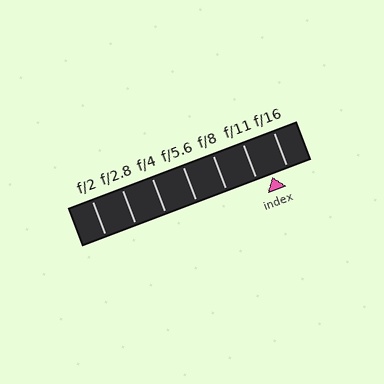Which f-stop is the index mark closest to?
The index mark is closest to f/11.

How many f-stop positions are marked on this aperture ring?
There are 7 f-stop positions marked.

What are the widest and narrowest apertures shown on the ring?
The widest aperture shown is f/2 and the narrowest is f/16.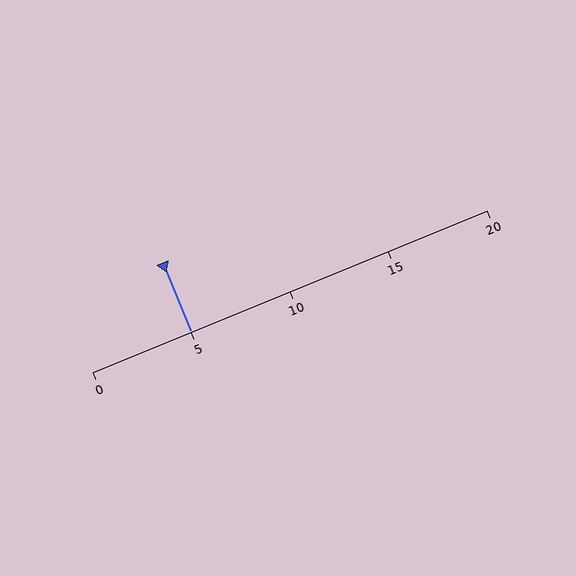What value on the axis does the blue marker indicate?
The marker indicates approximately 5.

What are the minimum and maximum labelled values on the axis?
The axis runs from 0 to 20.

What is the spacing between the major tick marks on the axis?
The major ticks are spaced 5 apart.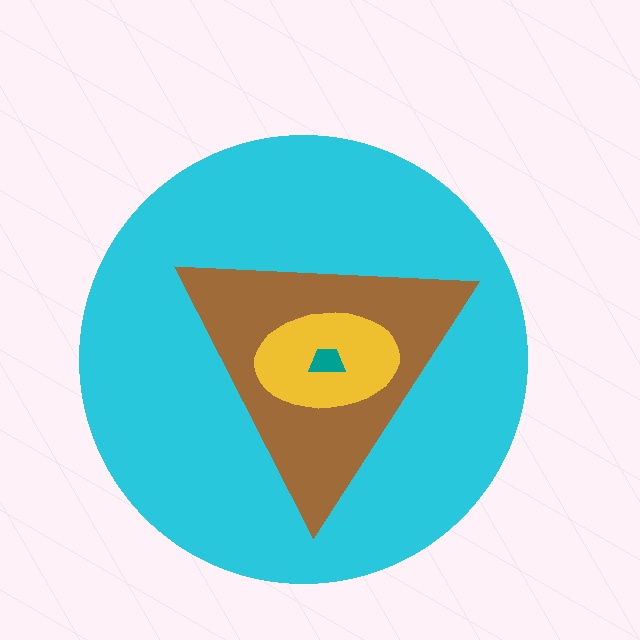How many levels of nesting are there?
4.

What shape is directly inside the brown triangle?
The yellow ellipse.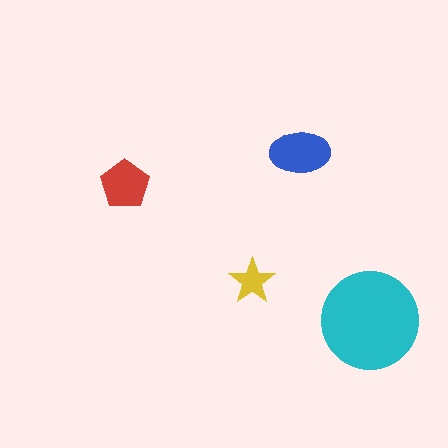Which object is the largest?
The cyan circle.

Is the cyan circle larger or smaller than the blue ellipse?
Larger.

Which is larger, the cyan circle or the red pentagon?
The cyan circle.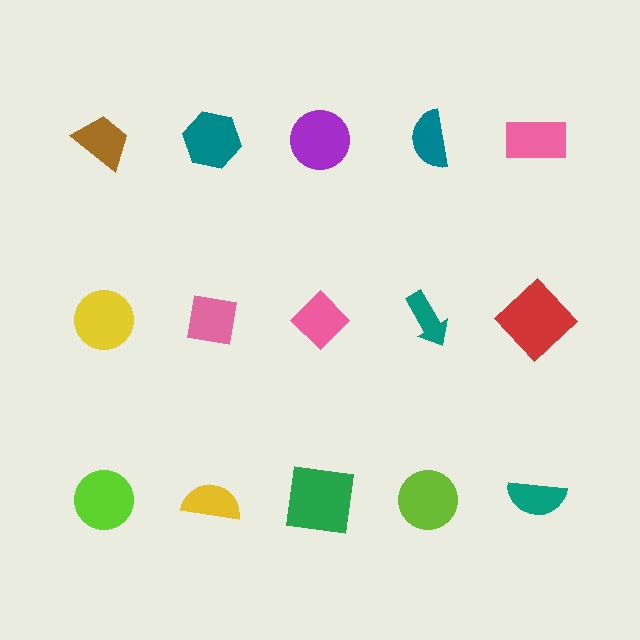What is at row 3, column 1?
A lime circle.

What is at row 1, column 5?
A pink rectangle.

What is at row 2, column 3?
A pink diamond.